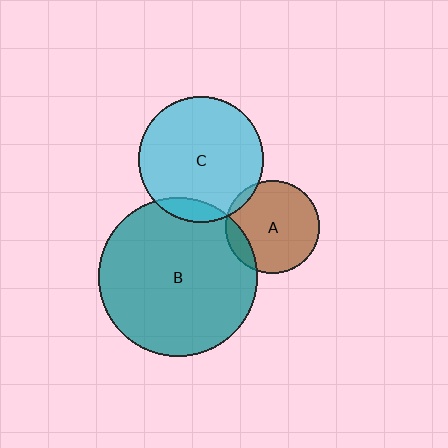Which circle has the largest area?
Circle B (teal).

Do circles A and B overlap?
Yes.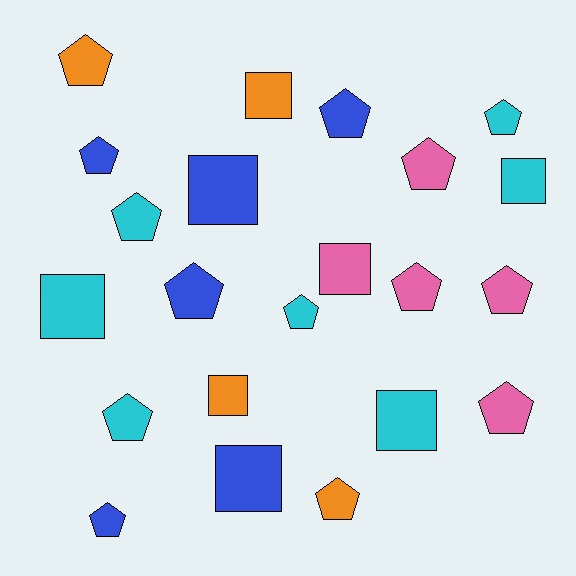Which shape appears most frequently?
Pentagon, with 14 objects.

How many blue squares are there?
There are 2 blue squares.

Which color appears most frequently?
Cyan, with 7 objects.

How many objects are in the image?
There are 22 objects.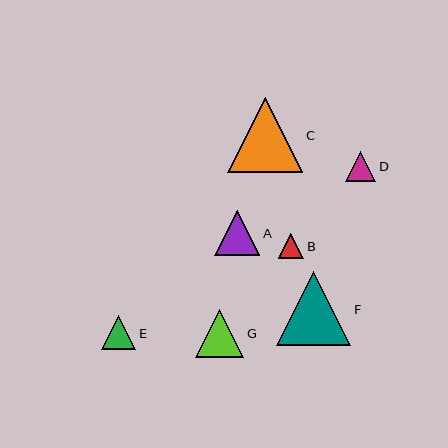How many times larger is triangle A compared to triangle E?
Triangle A is approximately 1.3 times the size of triangle E.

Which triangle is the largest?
Triangle C is the largest with a size of approximately 75 pixels.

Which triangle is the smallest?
Triangle B is the smallest with a size of approximately 25 pixels.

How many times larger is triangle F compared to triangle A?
Triangle F is approximately 1.7 times the size of triangle A.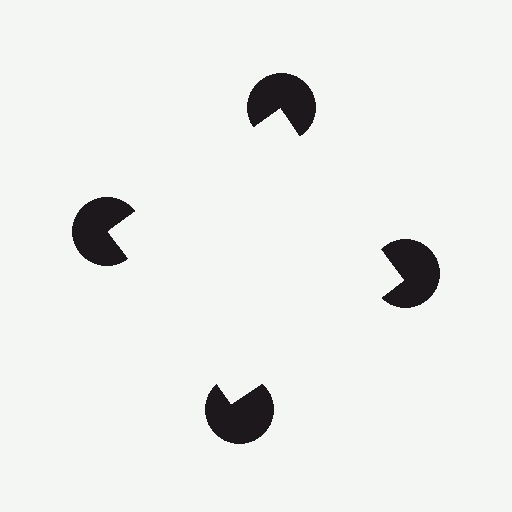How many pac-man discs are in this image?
There are 4 — one at each vertex of the illusory square.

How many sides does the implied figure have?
4 sides.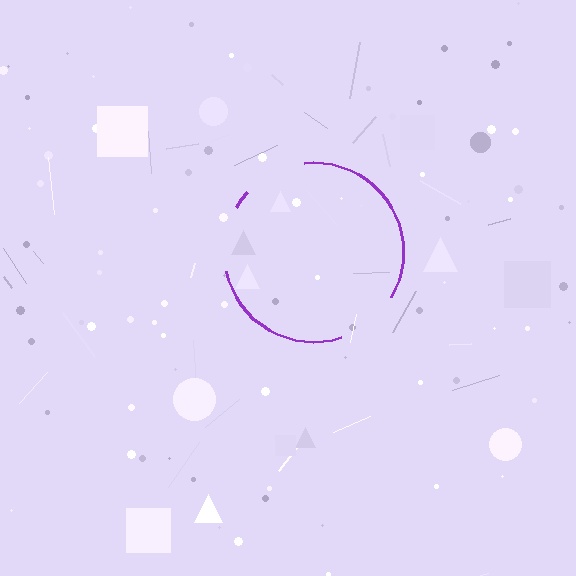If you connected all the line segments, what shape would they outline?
They would outline a circle.